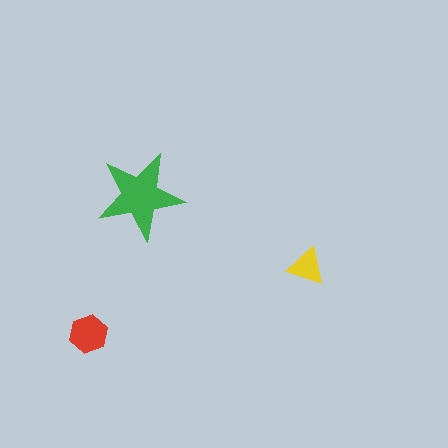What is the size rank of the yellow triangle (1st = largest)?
3rd.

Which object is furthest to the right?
The yellow triangle is rightmost.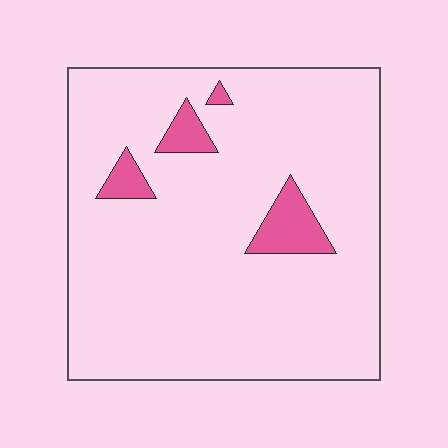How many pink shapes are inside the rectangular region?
4.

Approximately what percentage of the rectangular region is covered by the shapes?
Approximately 10%.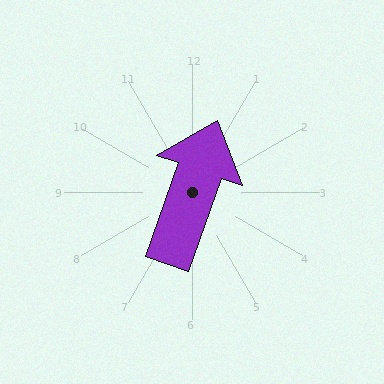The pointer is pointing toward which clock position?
Roughly 1 o'clock.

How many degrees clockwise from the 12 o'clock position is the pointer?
Approximately 19 degrees.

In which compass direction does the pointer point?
North.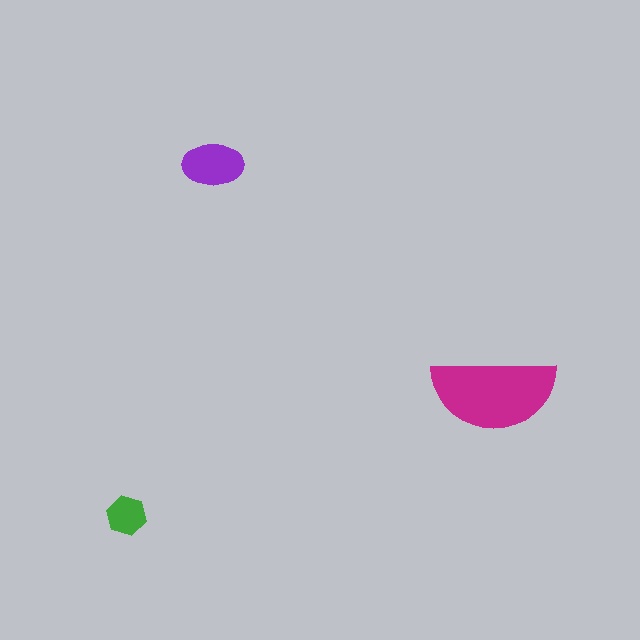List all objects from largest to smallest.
The magenta semicircle, the purple ellipse, the green hexagon.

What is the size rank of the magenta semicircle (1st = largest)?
1st.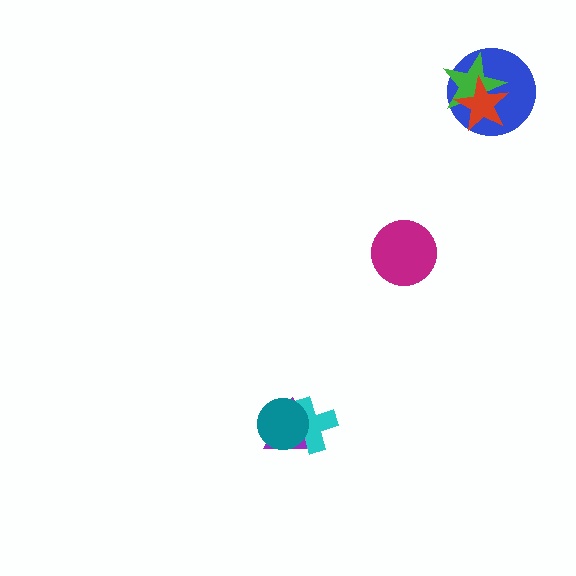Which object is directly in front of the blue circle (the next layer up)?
The green star is directly in front of the blue circle.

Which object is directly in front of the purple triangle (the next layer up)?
The cyan cross is directly in front of the purple triangle.